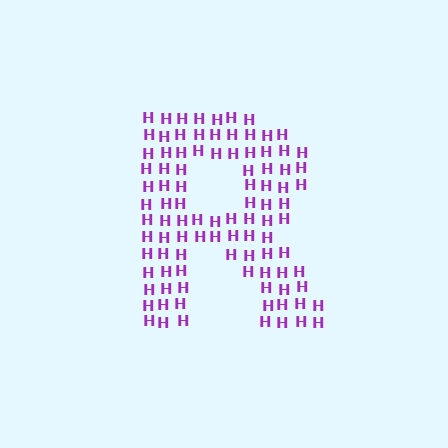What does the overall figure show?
The overall figure shows the letter R.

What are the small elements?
The small elements are letter H's.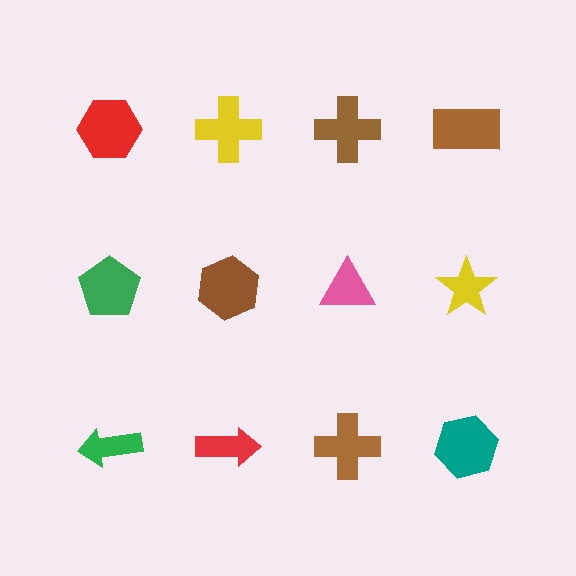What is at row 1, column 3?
A brown cross.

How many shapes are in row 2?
4 shapes.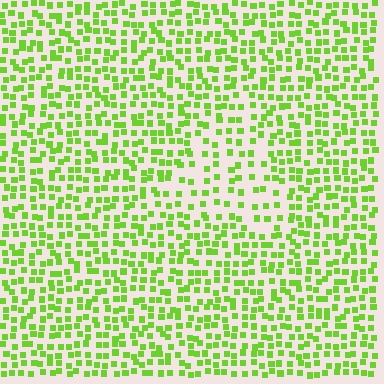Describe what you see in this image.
The image contains small lime elements arranged at two different densities. A triangle-shaped region is visible where the elements are less densely packed than the surrounding area.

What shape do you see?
I see a triangle.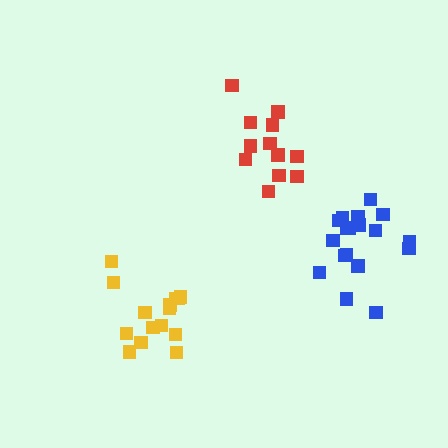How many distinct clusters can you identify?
There are 3 distinct clusters.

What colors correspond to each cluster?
The clusters are colored: blue, red, yellow.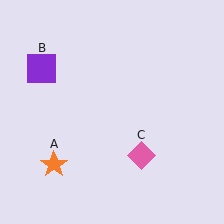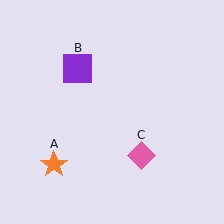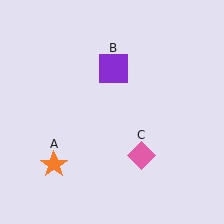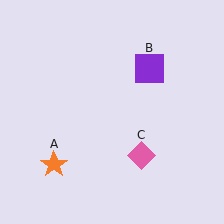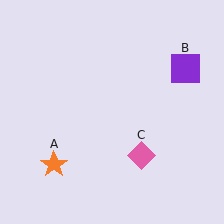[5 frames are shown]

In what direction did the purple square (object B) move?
The purple square (object B) moved right.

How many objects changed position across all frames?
1 object changed position: purple square (object B).